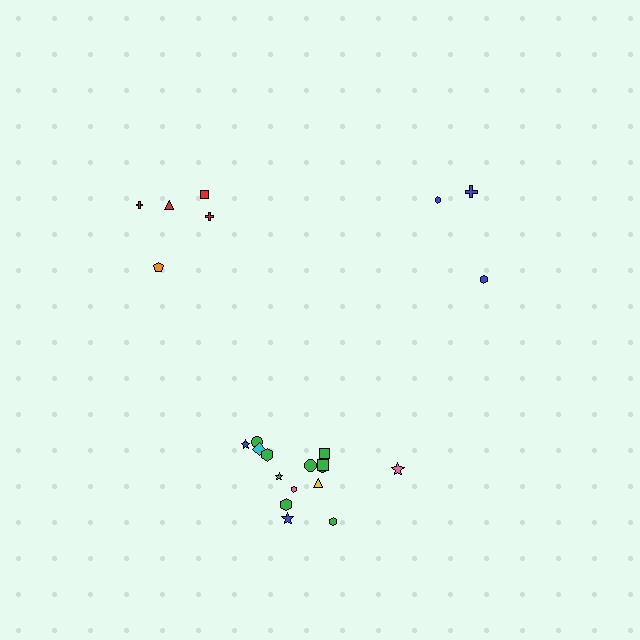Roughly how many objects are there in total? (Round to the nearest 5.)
Roughly 25 objects in total.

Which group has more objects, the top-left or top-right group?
The top-left group.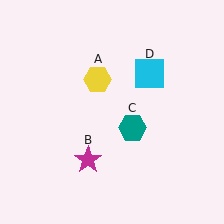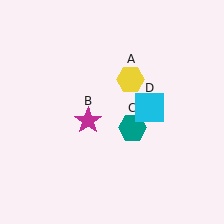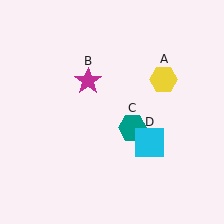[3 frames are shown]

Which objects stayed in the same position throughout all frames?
Teal hexagon (object C) remained stationary.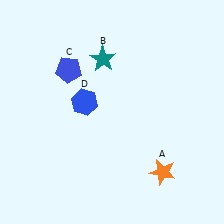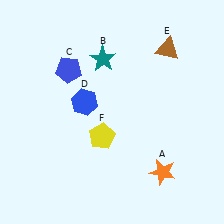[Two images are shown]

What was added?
A brown triangle (E), a yellow pentagon (F) were added in Image 2.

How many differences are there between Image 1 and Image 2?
There are 2 differences between the two images.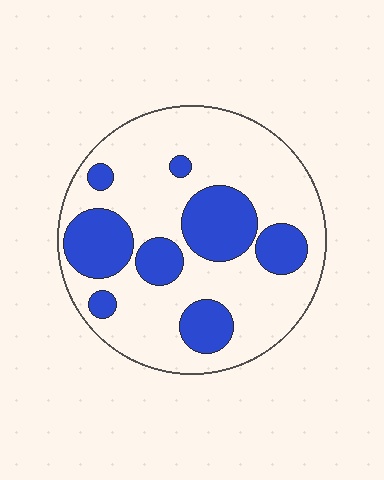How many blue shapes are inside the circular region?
8.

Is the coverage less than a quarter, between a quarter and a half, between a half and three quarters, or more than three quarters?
Between a quarter and a half.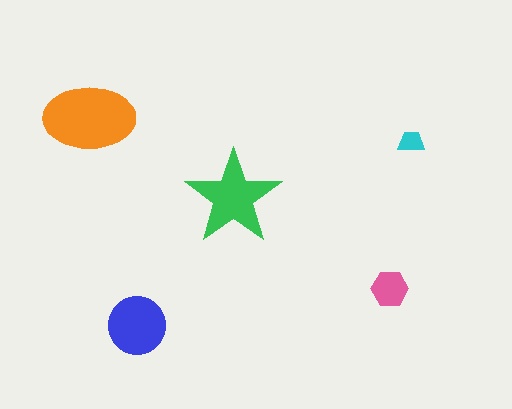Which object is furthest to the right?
The cyan trapezoid is rightmost.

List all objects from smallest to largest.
The cyan trapezoid, the pink hexagon, the blue circle, the green star, the orange ellipse.